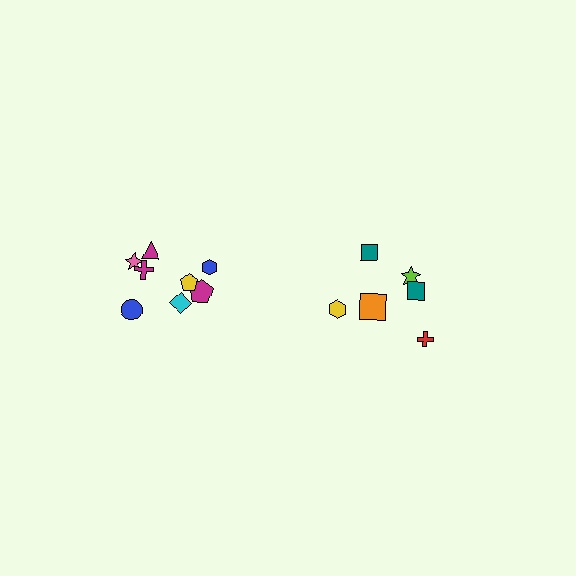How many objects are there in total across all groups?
There are 14 objects.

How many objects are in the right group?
There are 6 objects.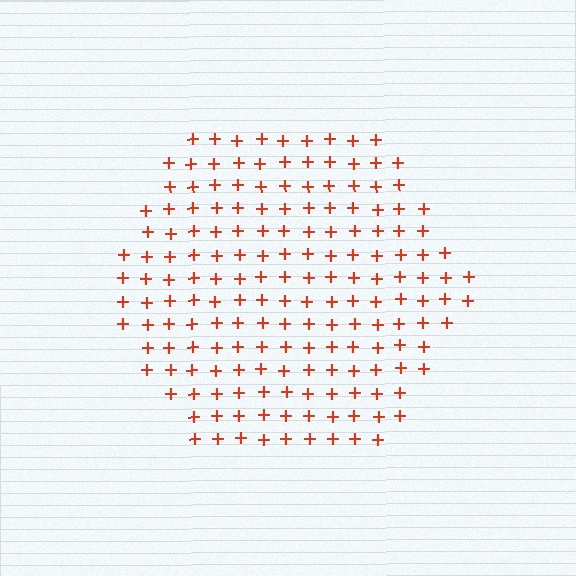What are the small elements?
The small elements are plus signs.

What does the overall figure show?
The overall figure shows a hexagon.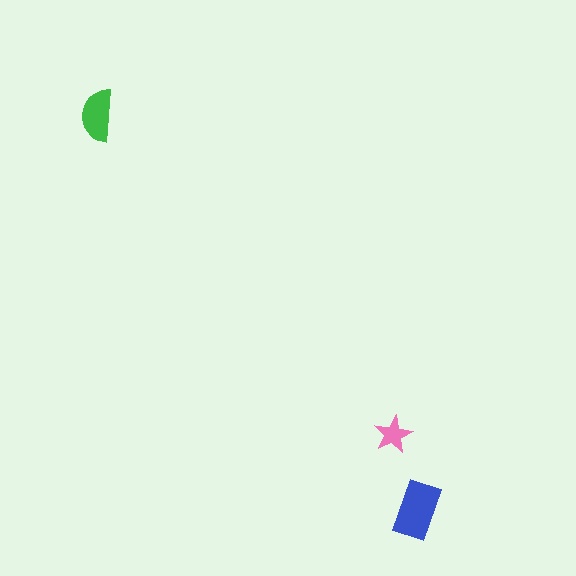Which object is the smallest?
The pink star.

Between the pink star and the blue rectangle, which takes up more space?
The blue rectangle.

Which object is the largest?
The blue rectangle.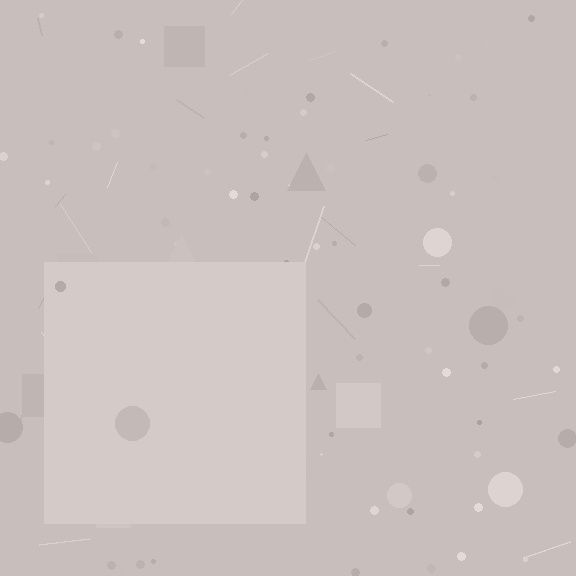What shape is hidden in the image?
A square is hidden in the image.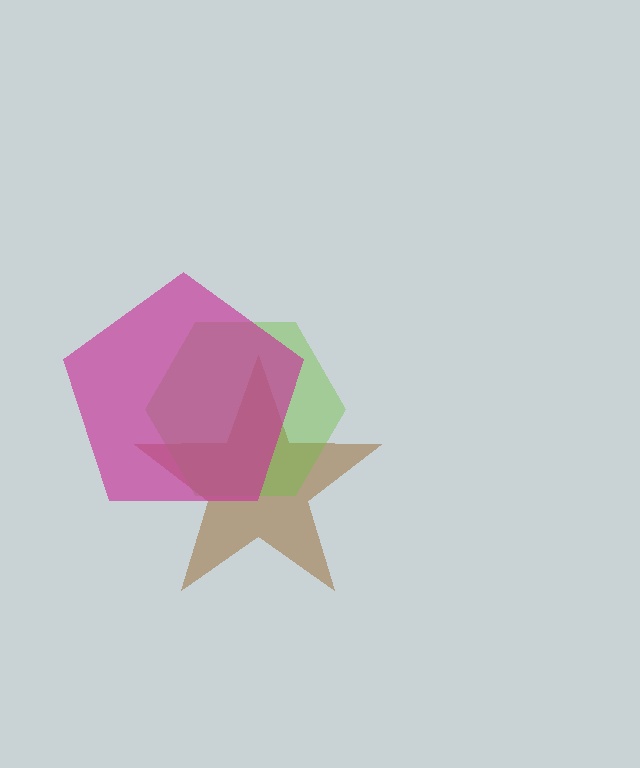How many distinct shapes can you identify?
There are 3 distinct shapes: a brown star, a lime hexagon, a magenta pentagon.